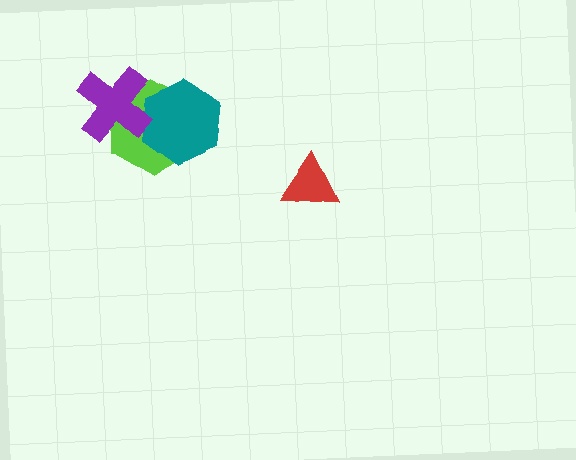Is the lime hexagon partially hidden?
Yes, it is partially covered by another shape.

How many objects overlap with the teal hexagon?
2 objects overlap with the teal hexagon.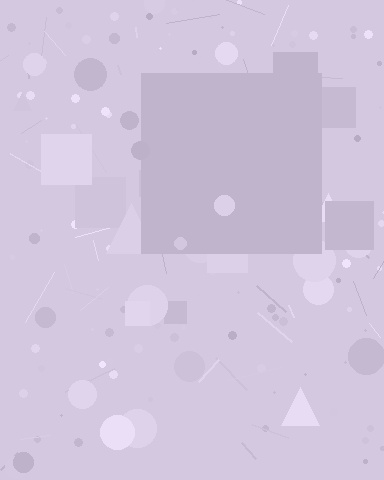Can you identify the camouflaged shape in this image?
The camouflaged shape is a square.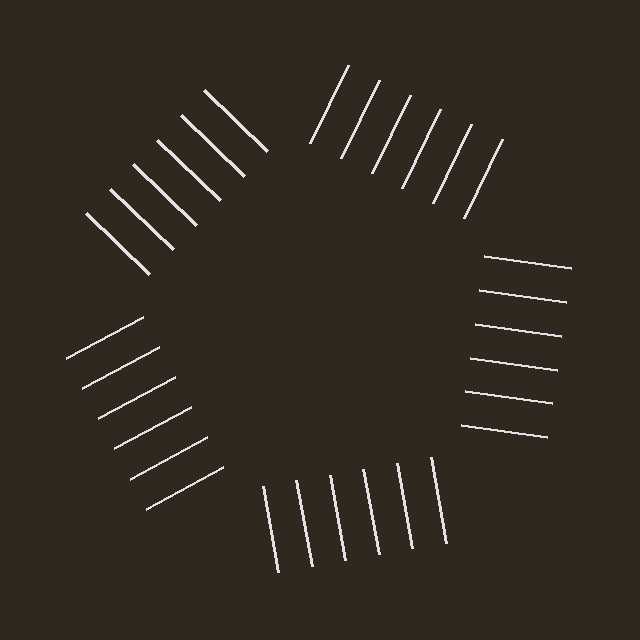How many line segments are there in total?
30 — 6 along each of the 5 edges.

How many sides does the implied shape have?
5 sides — the line-ends trace a pentagon.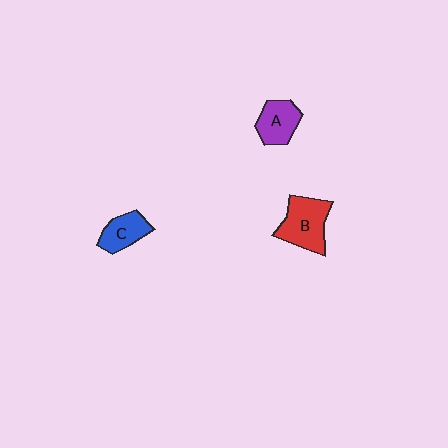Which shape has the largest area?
Shape B (red).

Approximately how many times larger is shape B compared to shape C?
Approximately 1.5 times.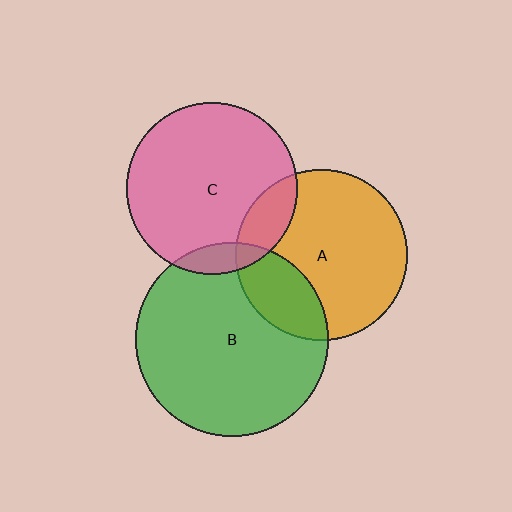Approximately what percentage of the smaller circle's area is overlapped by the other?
Approximately 15%.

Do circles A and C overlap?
Yes.